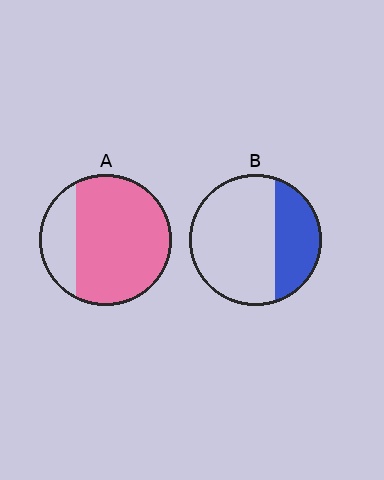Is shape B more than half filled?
No.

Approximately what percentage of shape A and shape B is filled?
A is approximately 75% and B is approximately 30%.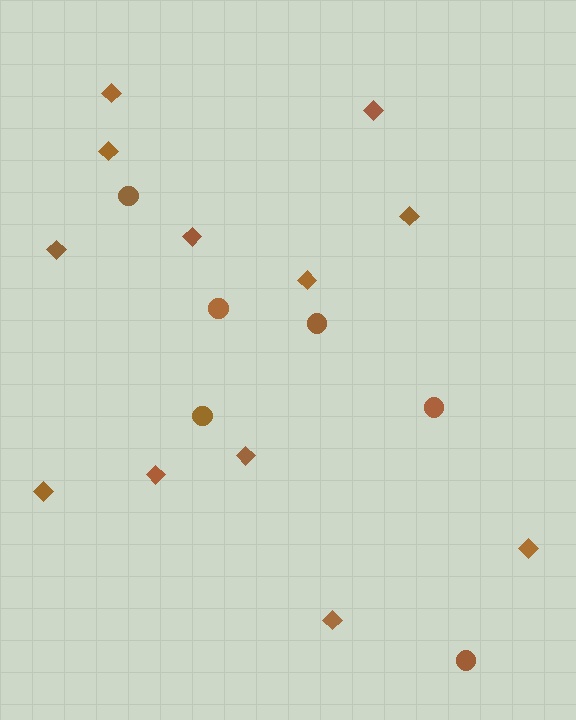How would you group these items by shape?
There are 2 groups: one group of circles (6) and one group of diamonds (12).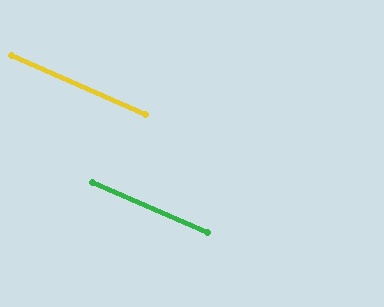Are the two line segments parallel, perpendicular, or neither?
Parallel — their directions differ by only 0.5°.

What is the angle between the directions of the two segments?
Approximately 0 degrees.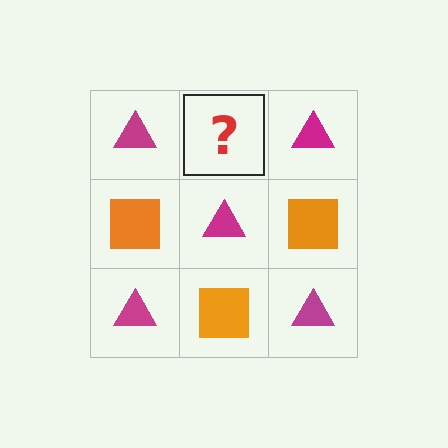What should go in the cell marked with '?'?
The missing cell should contain an orange square.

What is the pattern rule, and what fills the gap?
The rule is that it alternates magenta triangle and orange square in a checkerboard pattern. The gap should be filled with an orange square.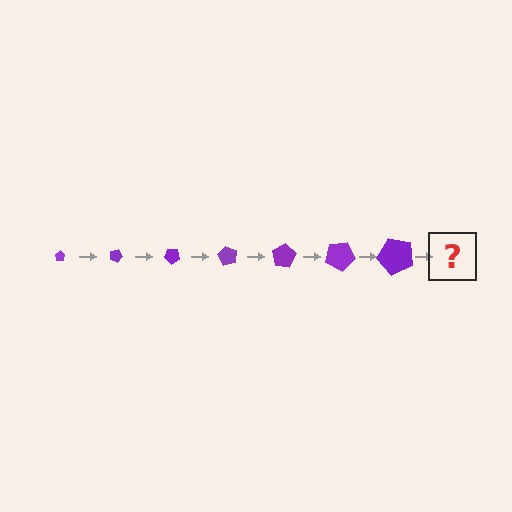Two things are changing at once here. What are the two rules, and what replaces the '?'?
The two rules are that the pentagon grows larger each step and it rotates 20 degrees each step. The '?' should be a pentagon, larger than the previous one and rotated 140 degrees from the start.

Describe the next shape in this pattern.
It should be a pentagon, larger than the previous one and rotated 140 degrees from the start.